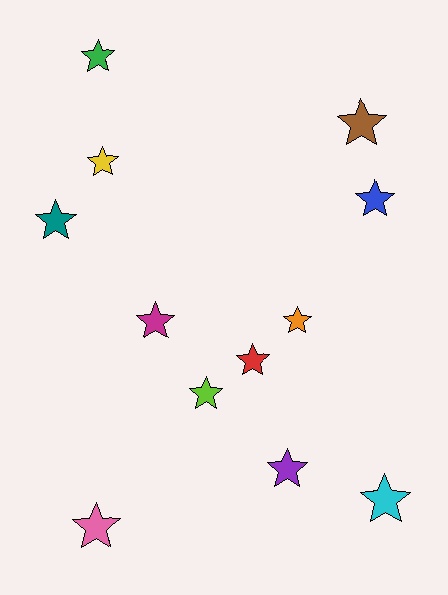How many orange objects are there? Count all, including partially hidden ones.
There is 1 orange object.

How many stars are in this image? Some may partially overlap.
There are 12 stars.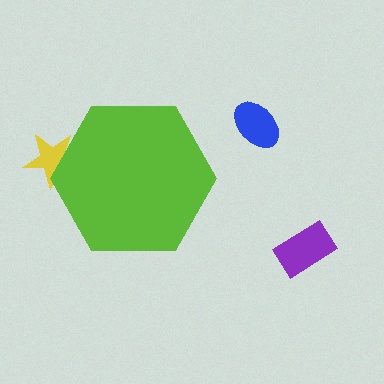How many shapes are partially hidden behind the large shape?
1 shape is partially hidden.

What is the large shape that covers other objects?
A lime hexagon.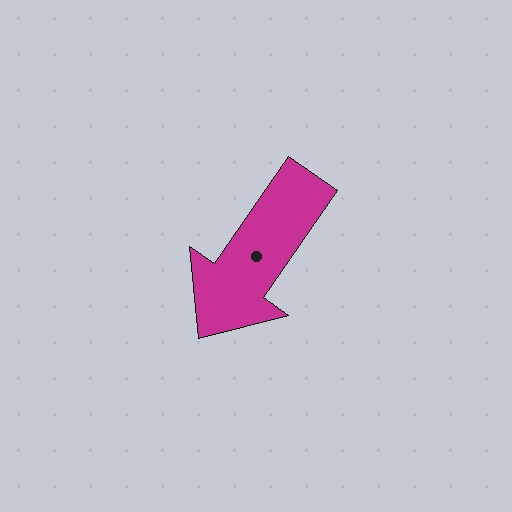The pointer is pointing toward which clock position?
Roughly 7 o'clock.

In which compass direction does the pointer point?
Southwest.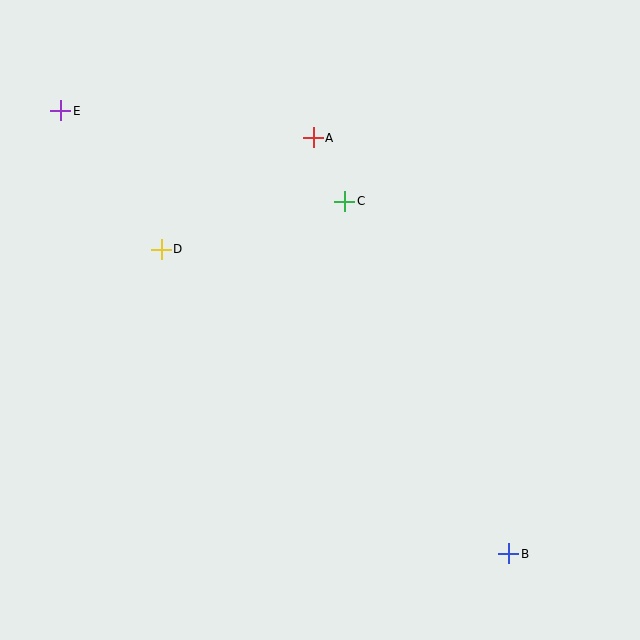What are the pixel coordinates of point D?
Point D is at (161, 249).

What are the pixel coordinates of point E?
Point E is at (61, 111).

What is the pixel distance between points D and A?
The distance between D and A is 189 pixels.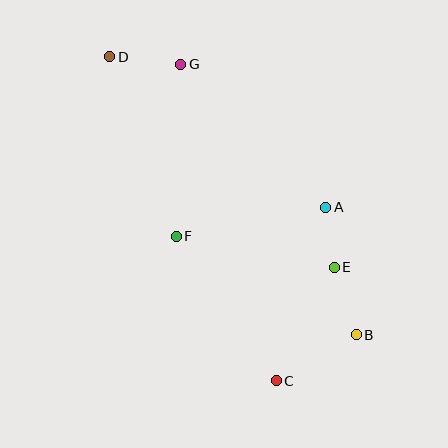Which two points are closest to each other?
Points A and E are closest to each other.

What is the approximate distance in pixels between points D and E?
The distance between D and E is approximately 308 pixels.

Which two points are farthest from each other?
Points B and D are farthest from each other.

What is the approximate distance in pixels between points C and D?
The distance between C and D is approximately 364 pixels.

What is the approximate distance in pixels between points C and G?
The distance between C and G is approximately 331 pixels.